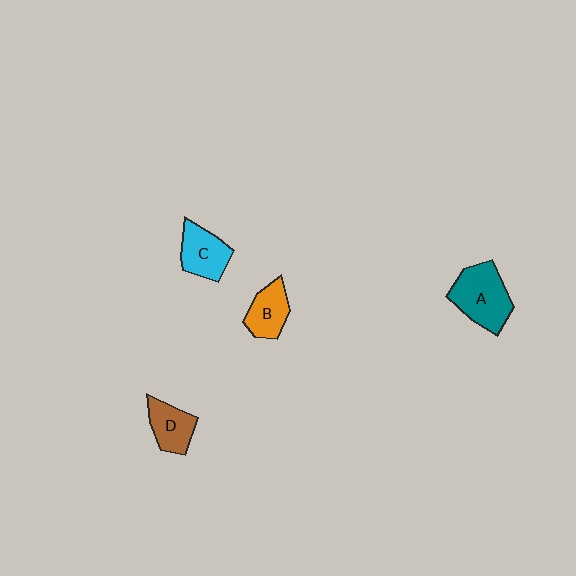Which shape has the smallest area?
Shape D (brown).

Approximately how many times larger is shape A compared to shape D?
Approximately 1.6 times.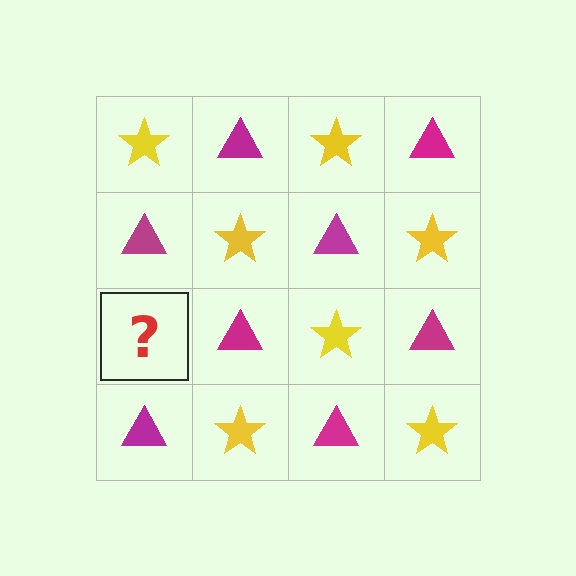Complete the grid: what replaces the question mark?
The question mark should be replaced with a yellow star.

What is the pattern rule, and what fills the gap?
The rule is that it alternates yellow star and magenta triangle in a checkerboard pattern. The gap should be filled with a yellow star.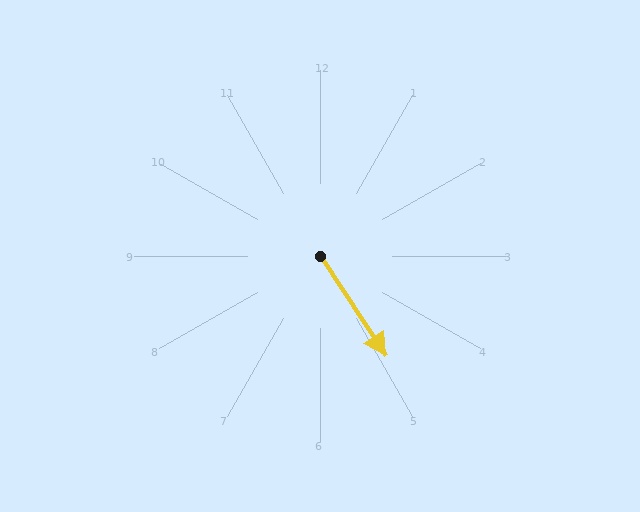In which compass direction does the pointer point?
Southeast.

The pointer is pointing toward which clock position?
Roughly 5 o'clock.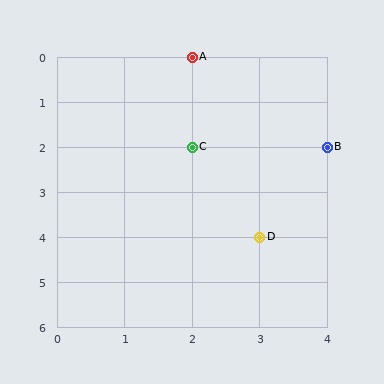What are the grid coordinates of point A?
Point A is at grid coordinates (2, 0).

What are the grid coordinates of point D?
Point D is at grid coordinates (3, 4).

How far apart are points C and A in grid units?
Points C and A are 2 rows apart.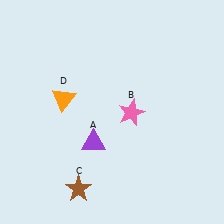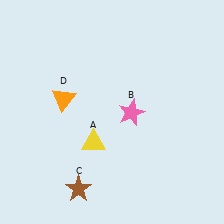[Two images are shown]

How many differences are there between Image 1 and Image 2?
There is 1 difference between the two images.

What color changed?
The triangle (A) changed from purple in Image 1 to yellow in Image 2.